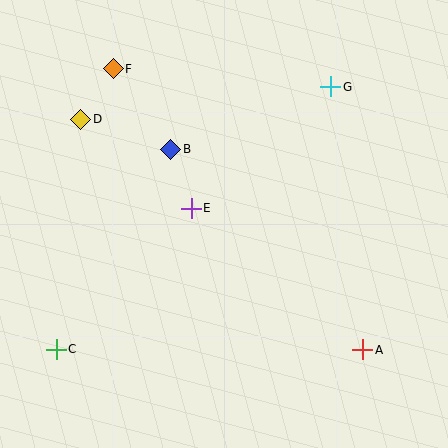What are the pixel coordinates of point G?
Point G is at (331, 87).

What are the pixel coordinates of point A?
Point A is at (363, 350).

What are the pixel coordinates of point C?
Point C is at (56, 349).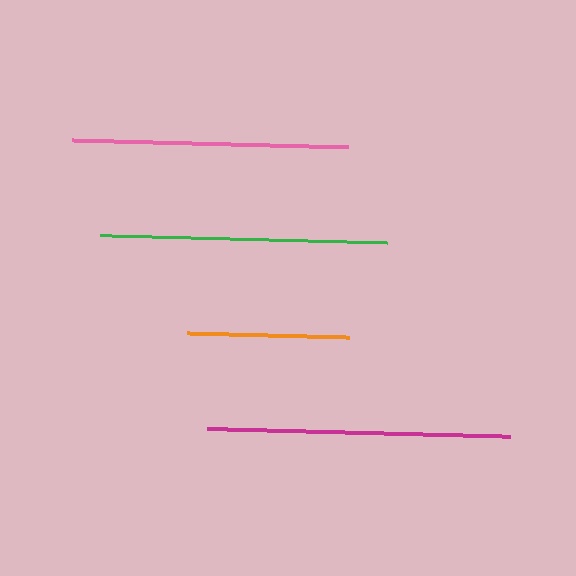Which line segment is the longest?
The magenta line is the longest at approximately 303 pixels.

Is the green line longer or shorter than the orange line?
The green line is longer than the orange line.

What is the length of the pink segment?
The pink segment is approximately 276 pixels long.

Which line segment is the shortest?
The orange line is the shortest at approximately 162 pixels.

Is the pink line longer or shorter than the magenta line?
The magenta line is longer than the pink line.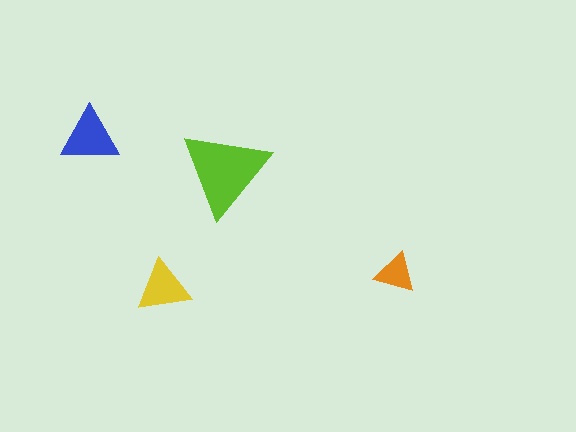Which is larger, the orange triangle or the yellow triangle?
The yellow one.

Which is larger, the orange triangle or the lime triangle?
The lime one.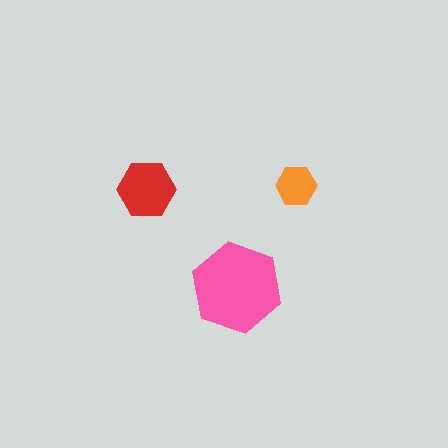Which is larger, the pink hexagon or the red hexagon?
The pink one.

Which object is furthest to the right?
The orange hexagon is rightmost.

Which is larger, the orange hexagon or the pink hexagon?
The pink one.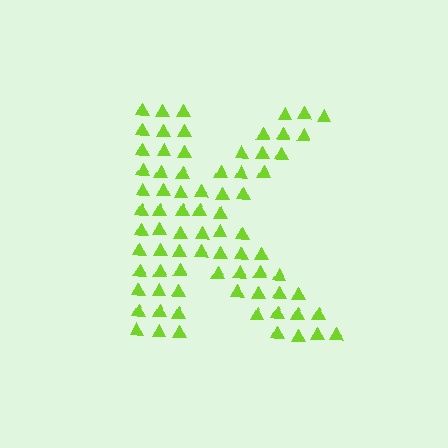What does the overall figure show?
The overall figure shows the letter K.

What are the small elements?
The small elements are triangles.